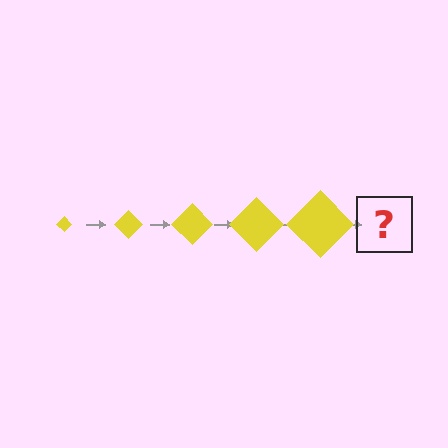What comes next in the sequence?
The next element should be a yellow diamond, larger than the previous one.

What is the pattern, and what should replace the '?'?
The pattern is that the diamond gets progressively larger each step. The '?' should be a yellow diamond, larger than the previous one.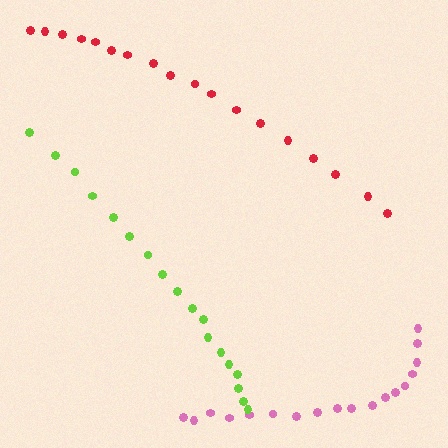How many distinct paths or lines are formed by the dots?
There are 3 distinct paths.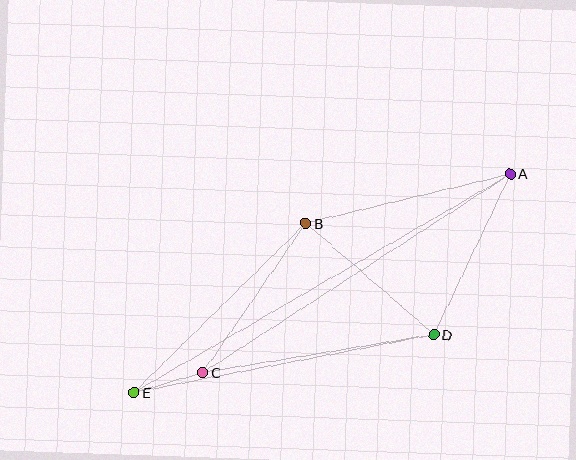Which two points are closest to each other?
Points C and E are closest to each other.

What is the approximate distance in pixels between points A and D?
The distance between A and D is approximately 178 pixels.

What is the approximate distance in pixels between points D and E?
The distance between D and E is approximately 305 pixels.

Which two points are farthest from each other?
Points A and E are farthest from each other.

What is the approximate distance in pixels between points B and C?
The distance between B and C is approximately 181 pixels.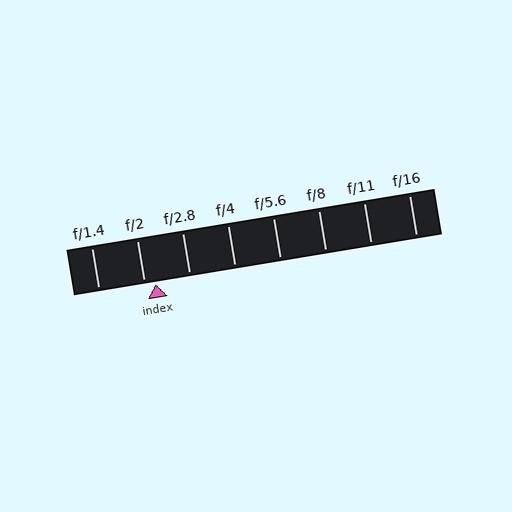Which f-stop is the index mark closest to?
The index mark is closest to f/2.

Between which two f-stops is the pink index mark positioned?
The index mark is between f/2 and f/2.8.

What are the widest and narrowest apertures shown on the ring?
The widest aperture shown is f/1.4 and the narrowest is f/16.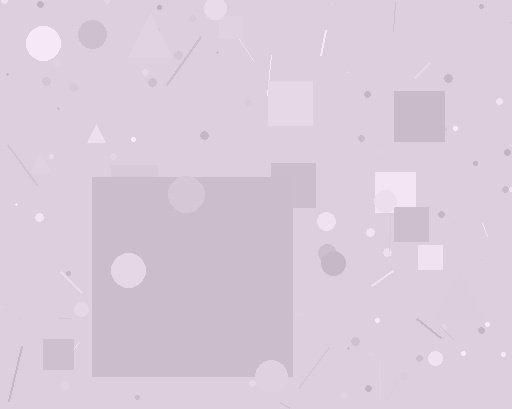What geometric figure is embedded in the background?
A square is embedded in the background.